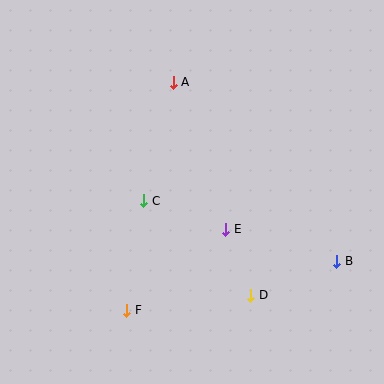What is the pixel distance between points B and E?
The distance between B and E is 116 pixels.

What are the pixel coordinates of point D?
Point D is at (251, 295).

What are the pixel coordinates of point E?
Point E is at (226, 229).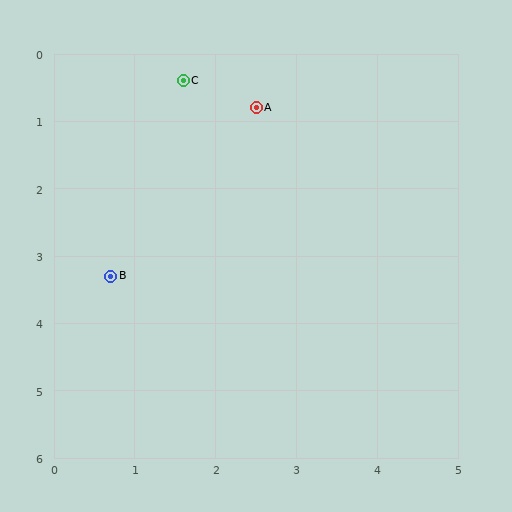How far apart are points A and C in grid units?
Points A and C are about 1.0 grid units apart.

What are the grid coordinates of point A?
Point A is at approximately (2.5, 0.8).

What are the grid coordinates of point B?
Point B is at approximately (0.7, 3.3).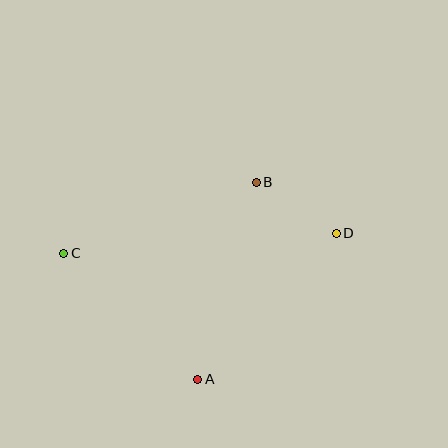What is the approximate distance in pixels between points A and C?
The distance between A and C is approximately 184 pixels.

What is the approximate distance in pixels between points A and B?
The distance between A and B is approximately 206 pixels.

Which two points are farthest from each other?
Points C and D are farthest from each other.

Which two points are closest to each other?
Points B and D are closest to each other.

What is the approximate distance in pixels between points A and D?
The distance between A and D is approximately 201 pixels.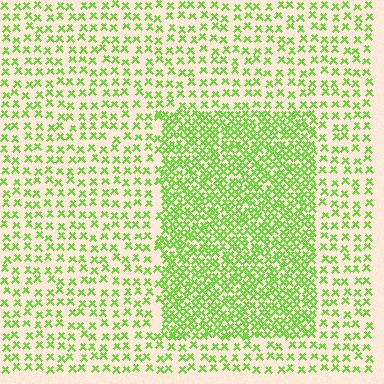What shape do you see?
I see a rectangle.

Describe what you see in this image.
The image contains small lime elements arranged at two different densities. A rectangle-shaped region is visible where the elements are more densely packed than the surrounding area.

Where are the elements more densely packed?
The elements are more densely packed inside the rectangle boundary.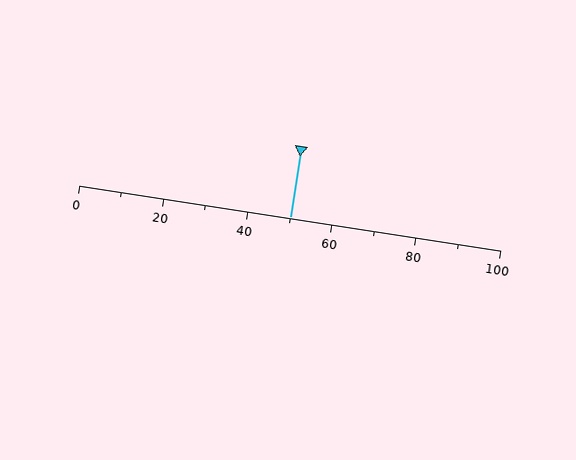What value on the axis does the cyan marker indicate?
The marker indicates approximately 50.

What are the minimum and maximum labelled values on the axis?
The axis runs from 0 to 100.